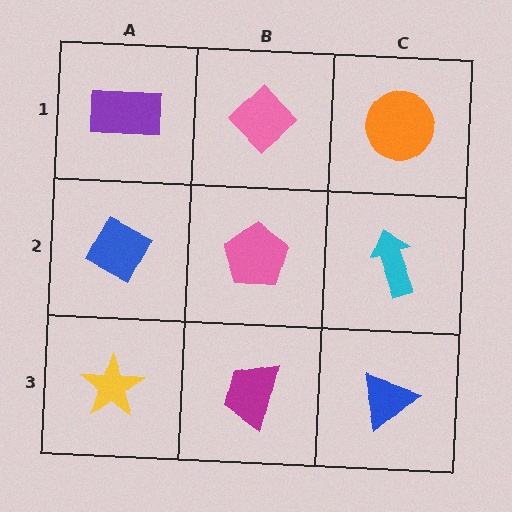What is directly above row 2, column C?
An orange circle.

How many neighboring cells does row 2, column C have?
3.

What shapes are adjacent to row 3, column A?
A blue diamond (row 2, column A), a magenta trapezoid (row 3, column B).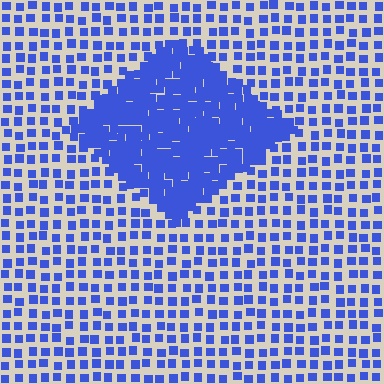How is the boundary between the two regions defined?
The boundary is defined by a change in element density (approximately 2.7x ratio). All elements are the same color, size, and shape.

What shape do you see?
I see a diamond.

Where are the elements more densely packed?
The elements are more densely packed inside the diamond boundary.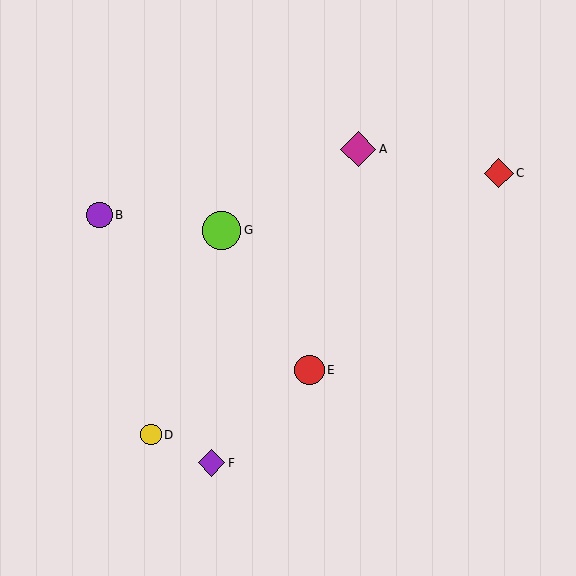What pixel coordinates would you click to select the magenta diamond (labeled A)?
Click at (358, 149) to select the magenta diamond A.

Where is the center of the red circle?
The center of the red circle is at (309, 370).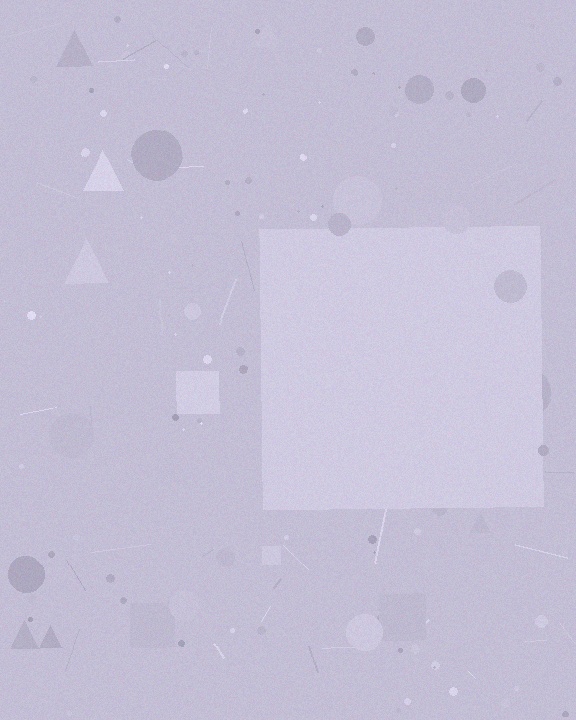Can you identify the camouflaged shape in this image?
The camouflaged shape is a square.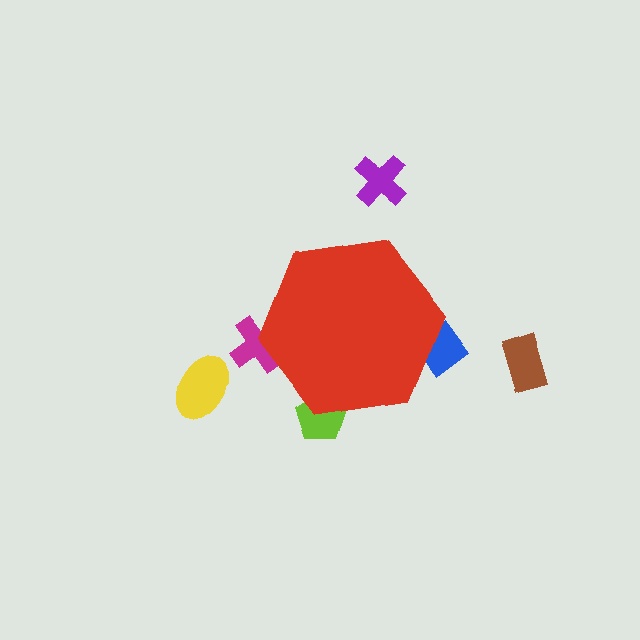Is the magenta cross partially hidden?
Yes, the magenta cross is partially hidden behind the red hexagon.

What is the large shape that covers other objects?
A red hexagon.